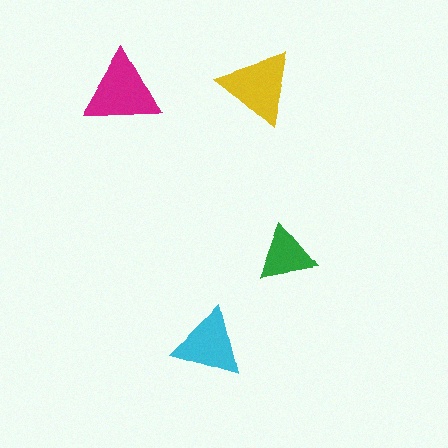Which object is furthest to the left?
The magenta triangle is leftmost.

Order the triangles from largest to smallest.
the magenta one, the yellow one, the cyan one, the green one.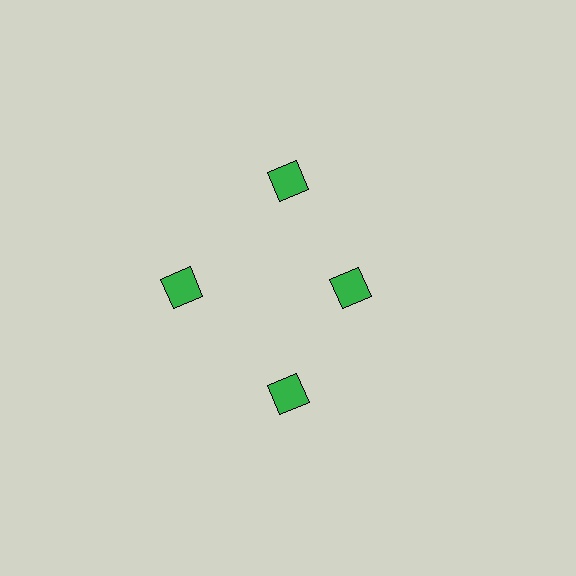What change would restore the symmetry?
The symmetry would be restored by moving it outward, back onto the ring so that all 4 diamonds sit at equal angles and equal distance from the center.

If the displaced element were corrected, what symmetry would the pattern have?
It would have 4-fold rotational symmetry — the pattern would map onto itself every 90 degrees.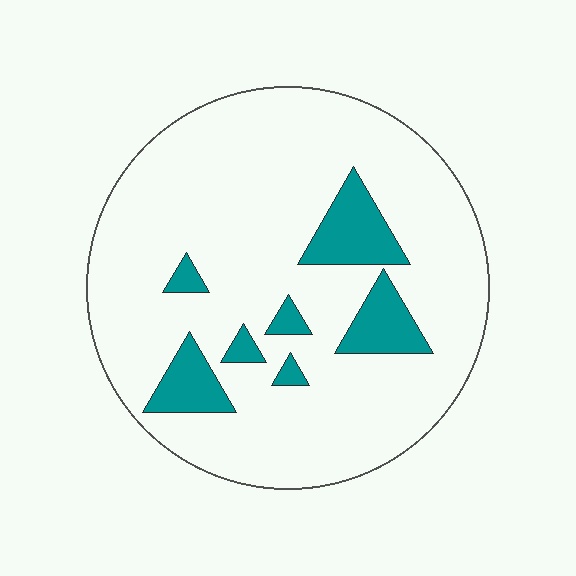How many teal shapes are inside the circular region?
7.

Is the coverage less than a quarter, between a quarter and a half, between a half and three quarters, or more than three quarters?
Less than a quarter.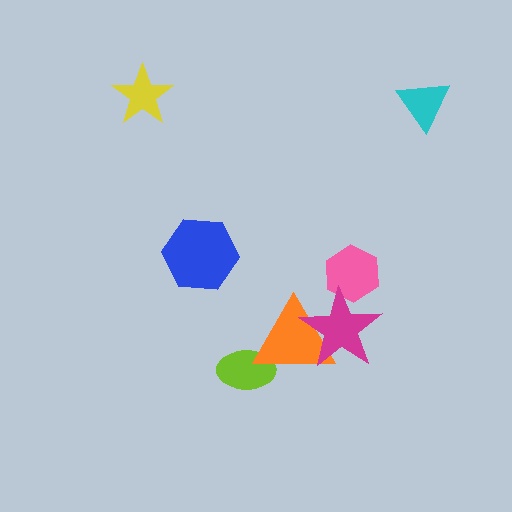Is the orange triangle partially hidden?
Yes, it is partially covered by another shape.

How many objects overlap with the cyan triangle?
0 objects overlap with the cyan triangle.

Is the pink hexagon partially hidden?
Yes, it is partially covered by another shape.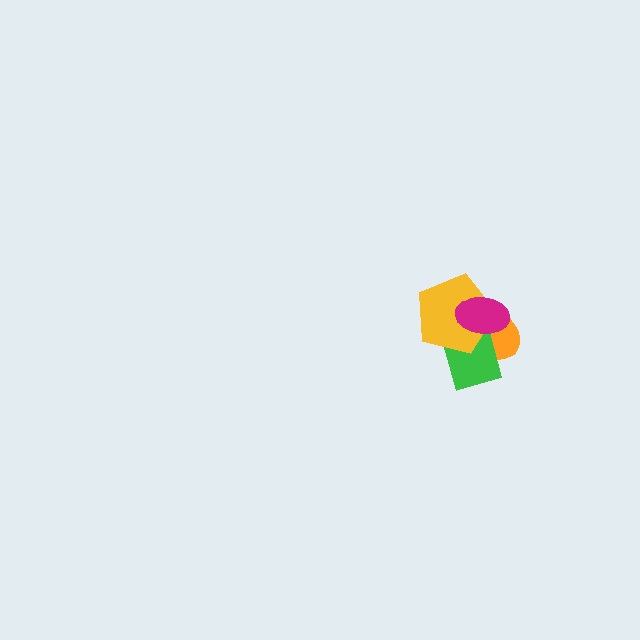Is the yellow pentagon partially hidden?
Yes, it is partially covered by another shape.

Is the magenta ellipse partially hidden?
No, no other shape covers it.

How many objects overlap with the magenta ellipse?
3 objects overlap with the magenta ellipse.